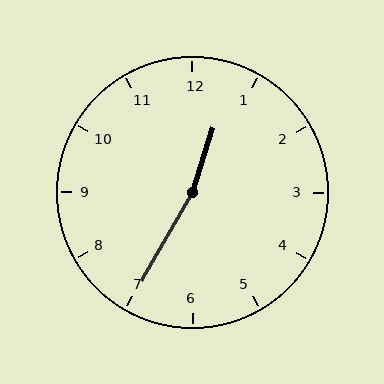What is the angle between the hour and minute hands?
Approximately 168 degrees.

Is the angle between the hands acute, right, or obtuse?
It is obtuse.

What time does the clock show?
12:35.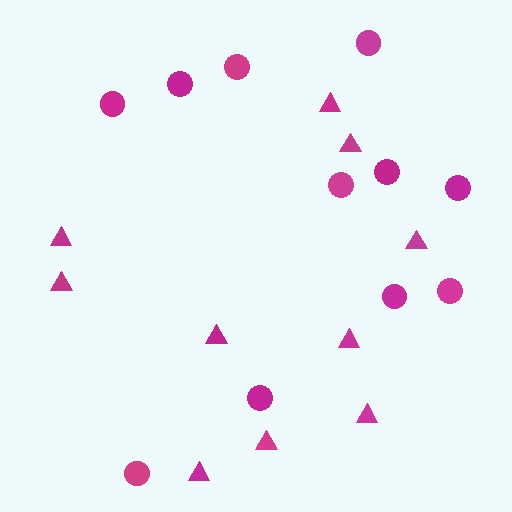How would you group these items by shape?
There are 2 groups: one group of triangles (10) and one group of circles (11).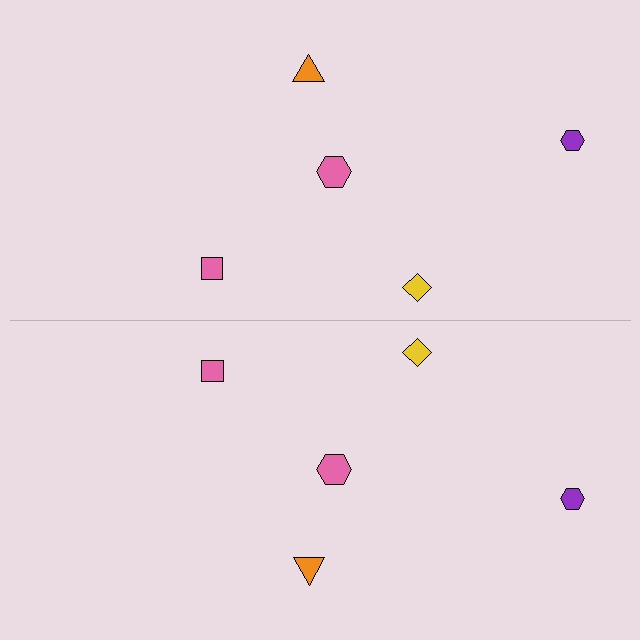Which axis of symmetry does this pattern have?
The pattern has a horizontal axis of symmetry running through the center of the image.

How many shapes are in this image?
There are 10 shapes in this image.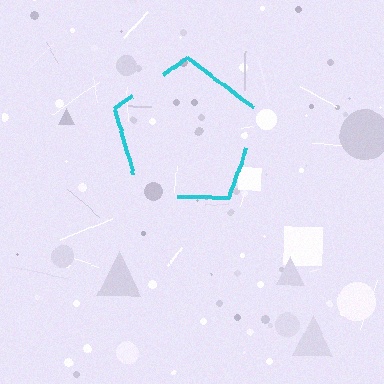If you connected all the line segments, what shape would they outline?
They would outline a pentagon.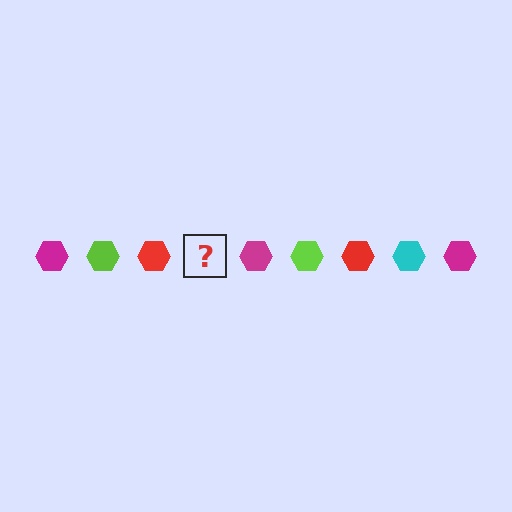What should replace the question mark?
The question mark should be replaced with a cyan hexagon.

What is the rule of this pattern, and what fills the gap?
The rule is that the pattern cycles through magenta, lime, red, cyan hexagons. The gap should be filled with a cyan hexagon.